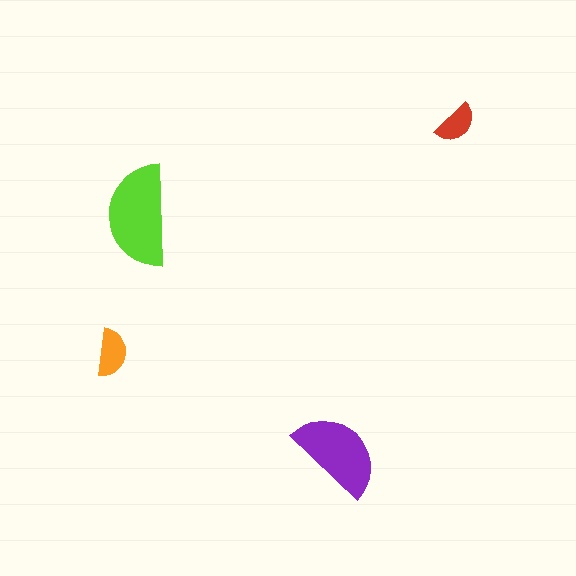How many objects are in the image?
There are 4 objects in the image.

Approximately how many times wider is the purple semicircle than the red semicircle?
About 2 times wider.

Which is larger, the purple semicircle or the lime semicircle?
The lime one.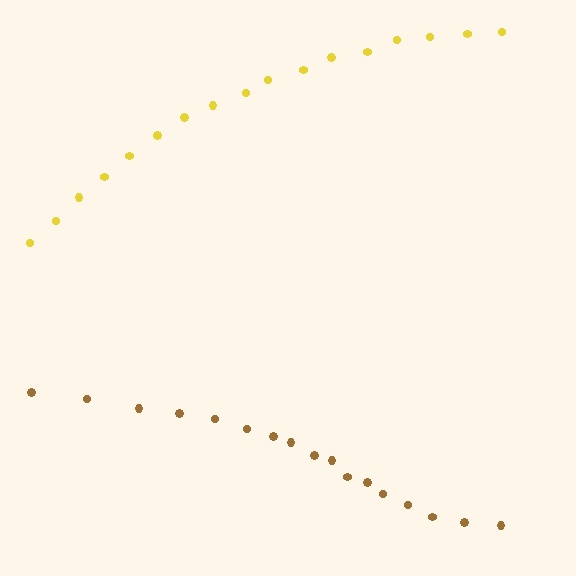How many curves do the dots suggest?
There are 2 distinct paths.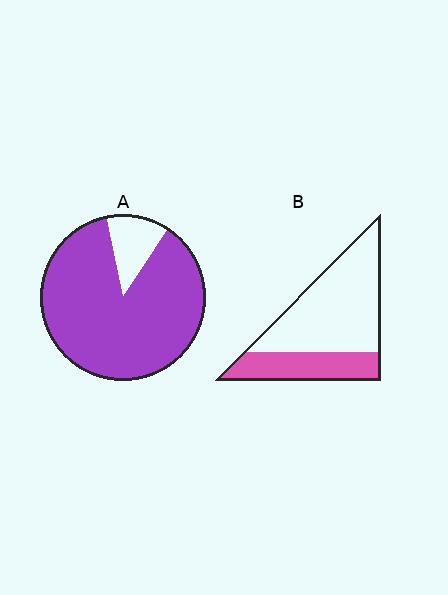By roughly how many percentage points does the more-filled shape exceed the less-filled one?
By roughly 55 percentage points (A over B).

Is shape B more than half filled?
No.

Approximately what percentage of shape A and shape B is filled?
A is approximately 90% and B is approximately 30%.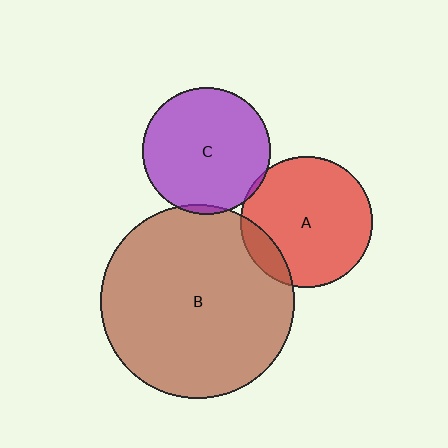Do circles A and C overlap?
Yes.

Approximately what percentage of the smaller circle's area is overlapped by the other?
Approximately 5%.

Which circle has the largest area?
Circle B (brown).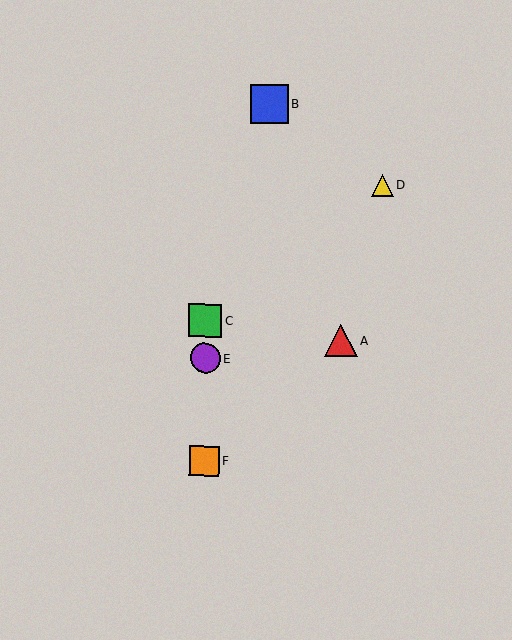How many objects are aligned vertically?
3 objects (C, E, F) are aligned vertically.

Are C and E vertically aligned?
Yes, both are at x≈205.